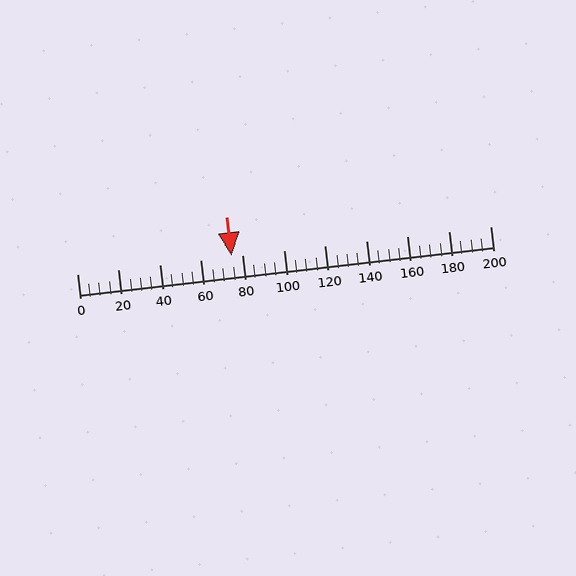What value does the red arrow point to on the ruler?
The red arrow points to approximately 75.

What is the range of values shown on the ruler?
The ruler shows values from 0 to 200.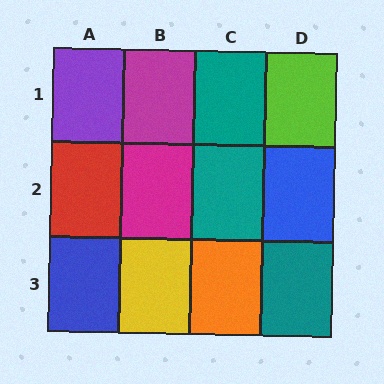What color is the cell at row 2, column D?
Blue.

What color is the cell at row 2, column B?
Magenta.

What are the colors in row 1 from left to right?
Purple, magenta, teal, lime.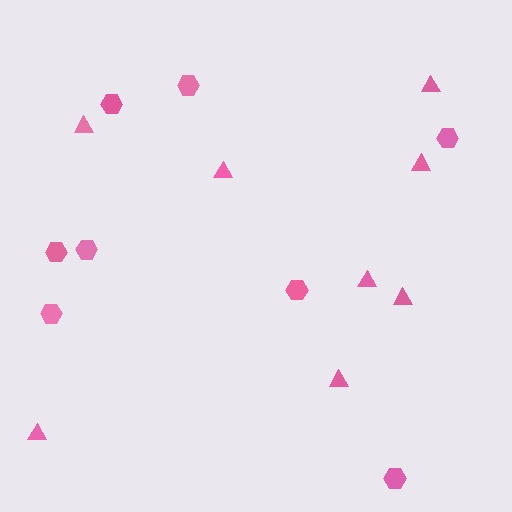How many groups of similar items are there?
There are 2 groups: one group of hexagons (8) and one group of triangles (8).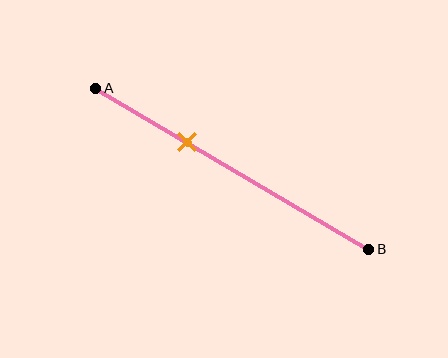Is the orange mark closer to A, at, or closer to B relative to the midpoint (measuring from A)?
The orange mark is closer to point A than the midpoint of segment AB.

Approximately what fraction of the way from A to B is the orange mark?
The orange mark is approximately 35% of the way from A to B.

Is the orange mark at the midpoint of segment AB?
No, the mark is at about 35% from A, not at the 50% midpoint.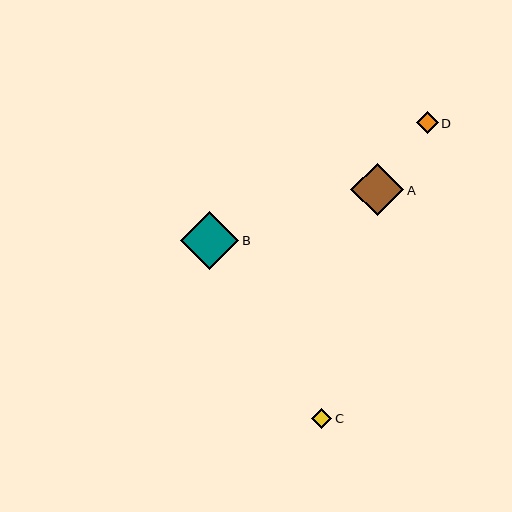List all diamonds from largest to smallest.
From largest to smallest: B, A, D, C.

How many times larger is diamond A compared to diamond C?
Diamond A is approximately 2.6 times the size of diamond C.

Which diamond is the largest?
Diamond B is the largest with a size of approximately 58 pixels.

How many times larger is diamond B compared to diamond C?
Diamond B is approximately 2.8 times the size of diamond C.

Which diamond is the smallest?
Diamond C is the smallest with a size of approximately 21 pixels.